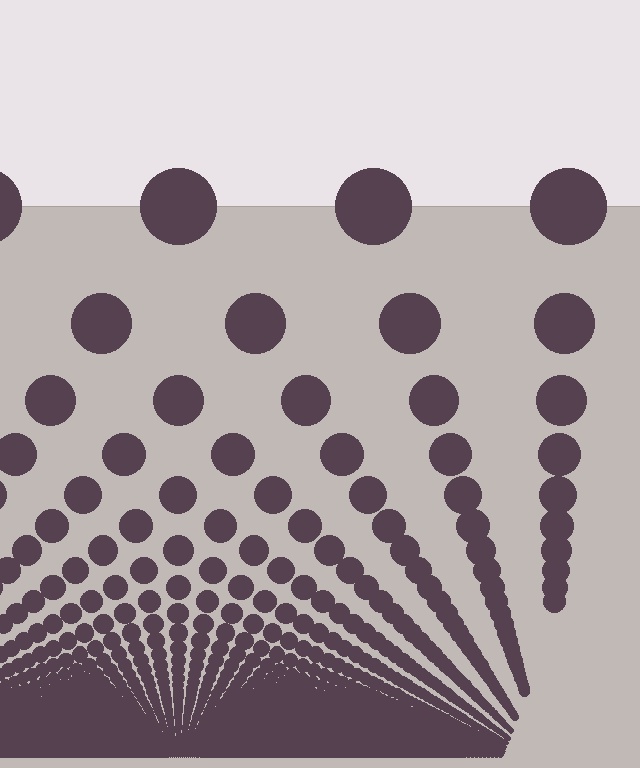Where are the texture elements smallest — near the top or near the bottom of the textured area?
Near the bottom.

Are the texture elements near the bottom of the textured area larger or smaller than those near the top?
Smaller. The gradient is inverted — elements near the bottom are smaller and denser.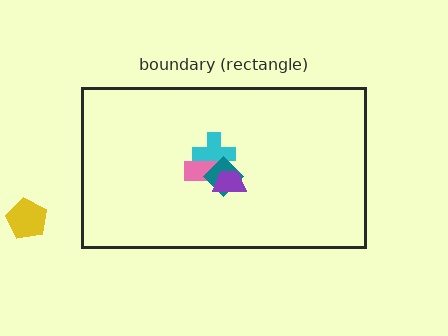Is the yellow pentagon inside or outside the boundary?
Outside.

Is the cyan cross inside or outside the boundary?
Inside.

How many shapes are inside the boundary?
4 inside, 1 outside.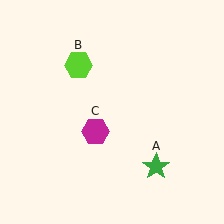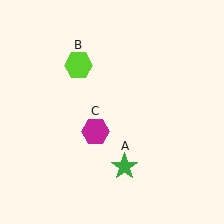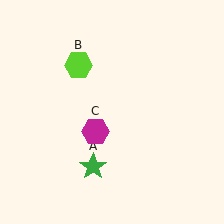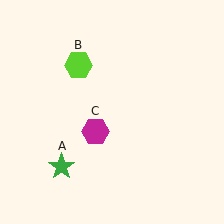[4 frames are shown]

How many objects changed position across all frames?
1 object changed position: green star (object A).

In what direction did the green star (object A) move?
The green star (object A) moved left.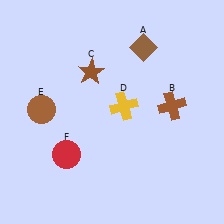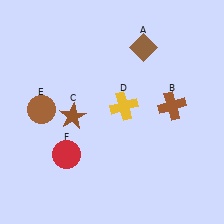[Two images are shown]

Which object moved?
The brown star (C) moved down.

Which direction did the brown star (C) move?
The brown star (C) moved down.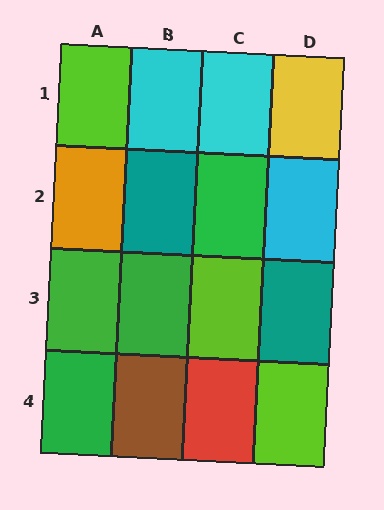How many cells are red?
1 cell is red.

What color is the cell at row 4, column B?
Brown.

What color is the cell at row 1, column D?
Yellow.